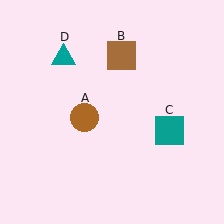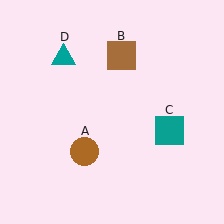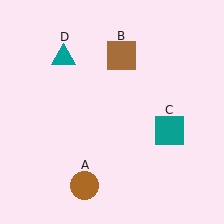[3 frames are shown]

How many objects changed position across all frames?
1 object changed position: brown circle (object A).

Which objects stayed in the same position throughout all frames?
Brown square (object B) and teal square (object C) and teal triangle (object D) remained stationary.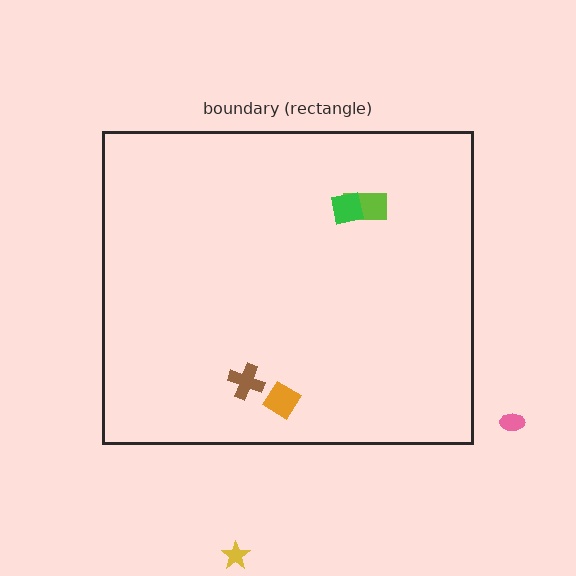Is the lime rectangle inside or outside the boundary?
Inside.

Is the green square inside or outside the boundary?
Inside.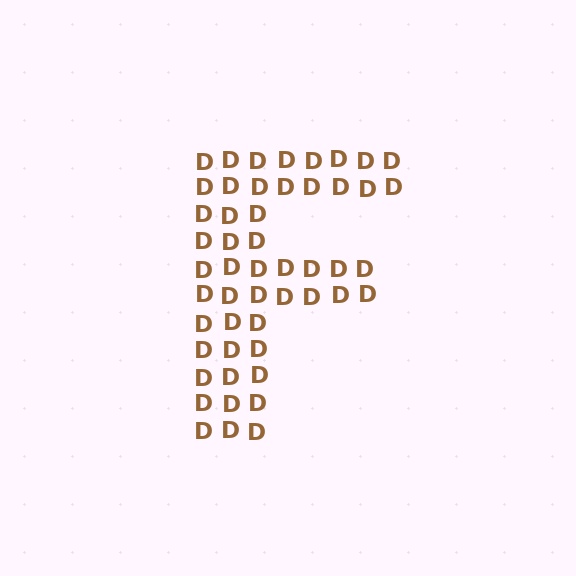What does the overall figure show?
The overall figure shows the letter F.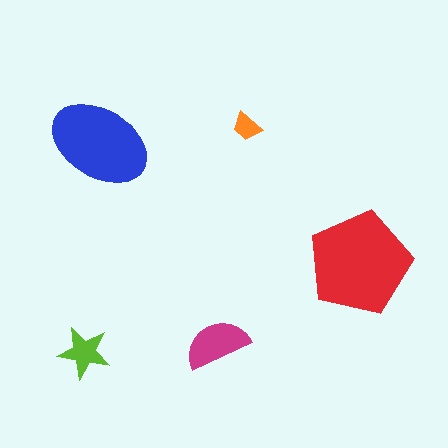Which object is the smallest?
The orange trapezoid.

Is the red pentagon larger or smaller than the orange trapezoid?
Larger.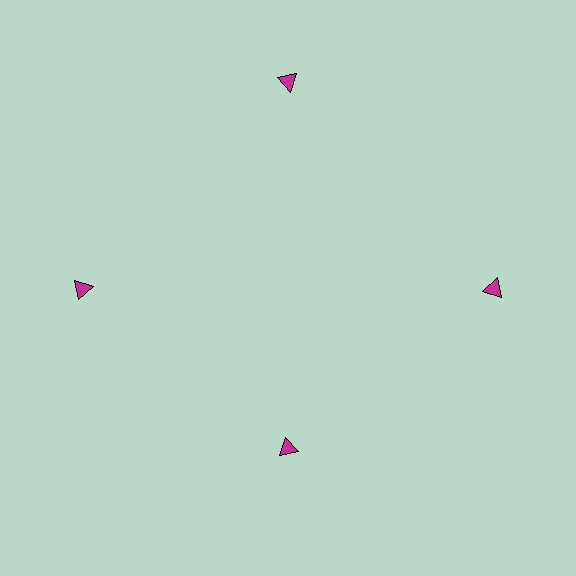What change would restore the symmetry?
The symmetry would be restored by moving it outward, back onto the ring so that all 4 triangles sit at equal angles and equal distance from the center.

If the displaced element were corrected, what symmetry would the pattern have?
It would have 4-fold rotational symmetry — the pattern would map onto itself every 90 degrees.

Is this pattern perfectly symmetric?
No. The 4 magenta triangles are arranged in a ring, but one element near the 6 o'clock position is pulled inward toward the center, breaking the 4-fold rotational symmetry.